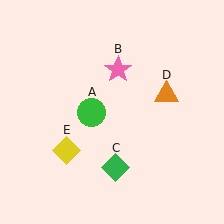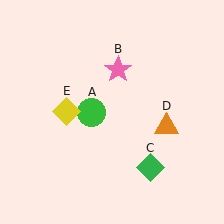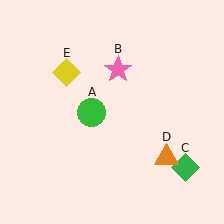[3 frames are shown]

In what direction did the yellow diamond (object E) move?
The yellow diamond (object E) moved up.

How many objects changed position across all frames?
3 objects changed position: green diamond (object C), orange triangle (object D), yellow diamond (object E).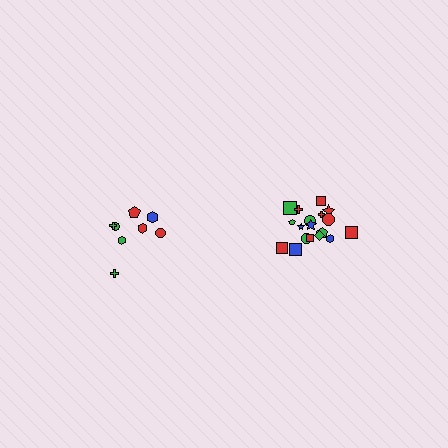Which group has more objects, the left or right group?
The right group.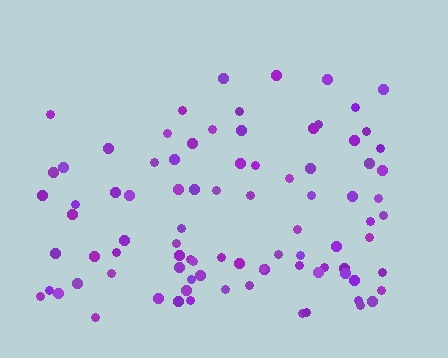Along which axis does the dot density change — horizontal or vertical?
Vertical.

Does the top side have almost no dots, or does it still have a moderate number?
Still a moderate number, just noticeably fewer than the bottom.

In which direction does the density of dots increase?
From top to bottom, with the bottom side densest.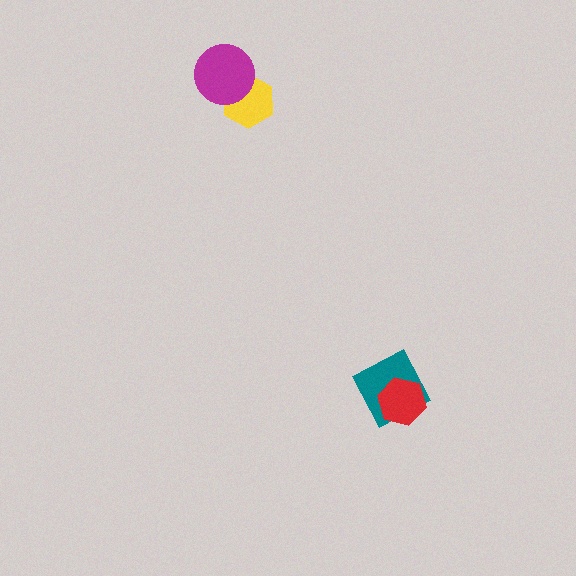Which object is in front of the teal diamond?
The red hexagon is in front of the teal diamond.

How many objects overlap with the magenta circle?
1 object overlaps with the magenta circle.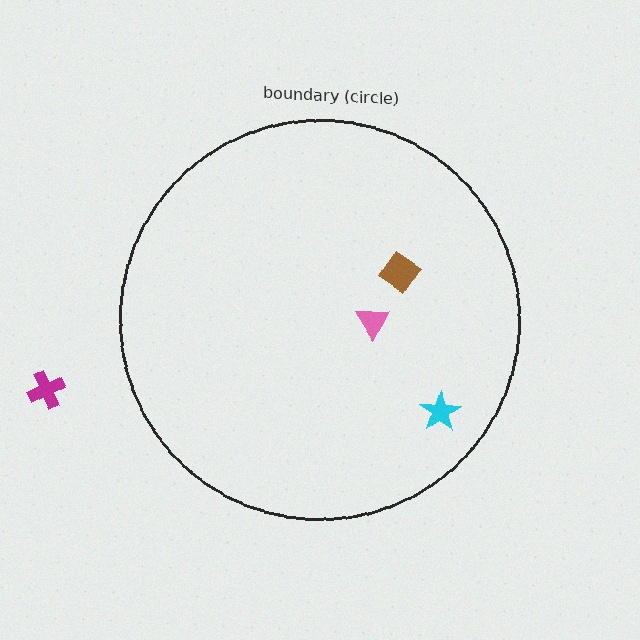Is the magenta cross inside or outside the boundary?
Outside.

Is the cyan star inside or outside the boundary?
Inside.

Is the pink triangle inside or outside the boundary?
Inside.